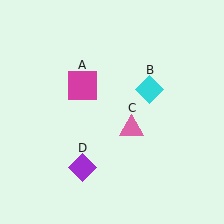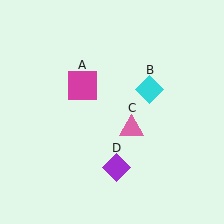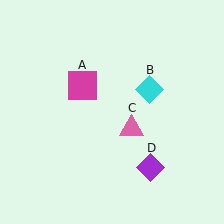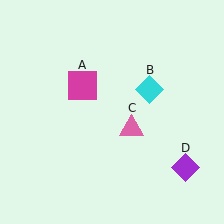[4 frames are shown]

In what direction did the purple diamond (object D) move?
The purple diamond (object D) moved right.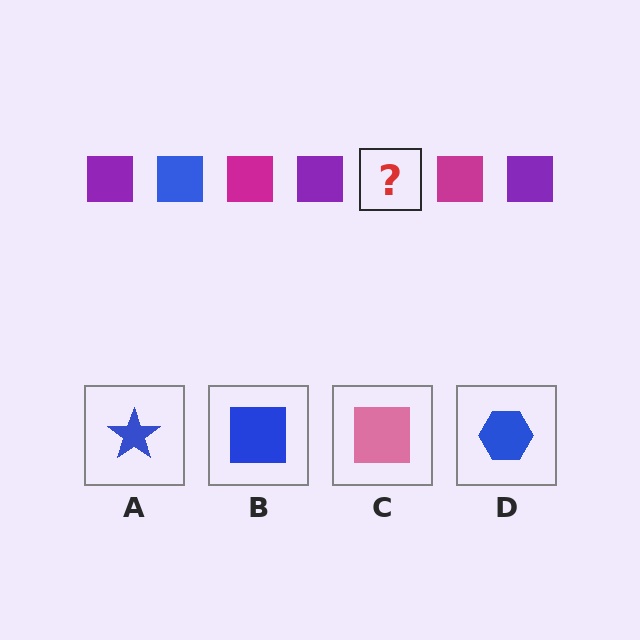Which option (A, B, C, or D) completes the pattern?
B.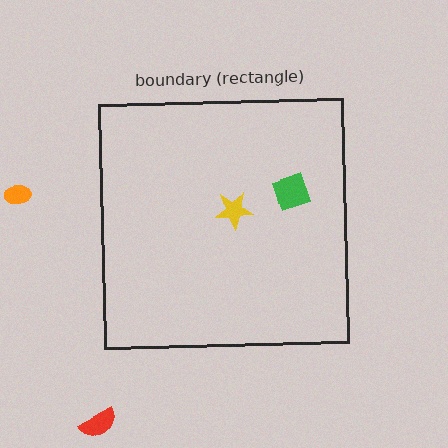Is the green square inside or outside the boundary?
Inside.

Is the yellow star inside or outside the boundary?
Inside.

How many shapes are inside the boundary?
2 inside, 2 outside.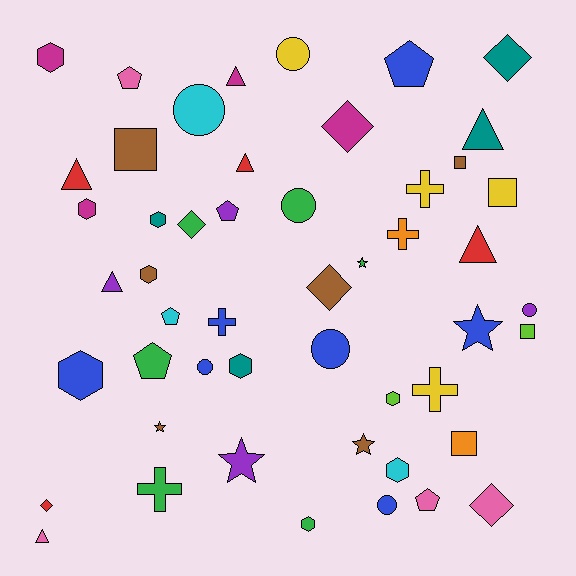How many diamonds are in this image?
There are 6 diamonds.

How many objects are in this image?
There are 50 objects.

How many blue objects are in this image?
There are 7 blue objects.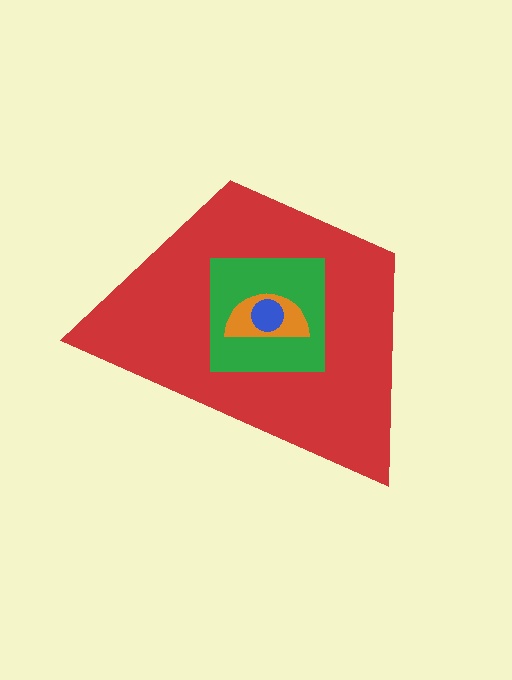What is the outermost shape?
The red trapezoid.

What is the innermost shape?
The blue circle.